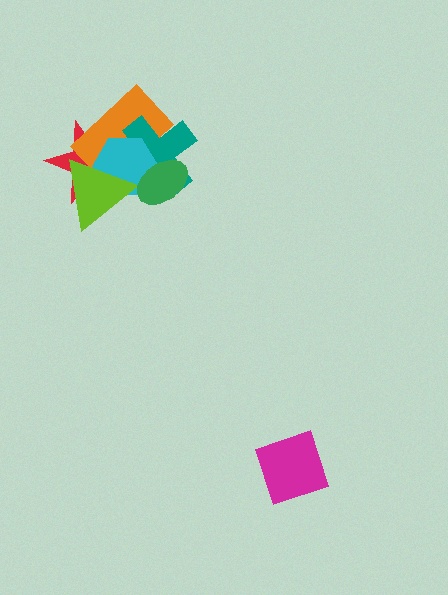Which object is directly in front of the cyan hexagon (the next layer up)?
The lime triangle is directly in front of the cyan hexagon.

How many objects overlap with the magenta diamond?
0 objects overlap with the magenta diamond.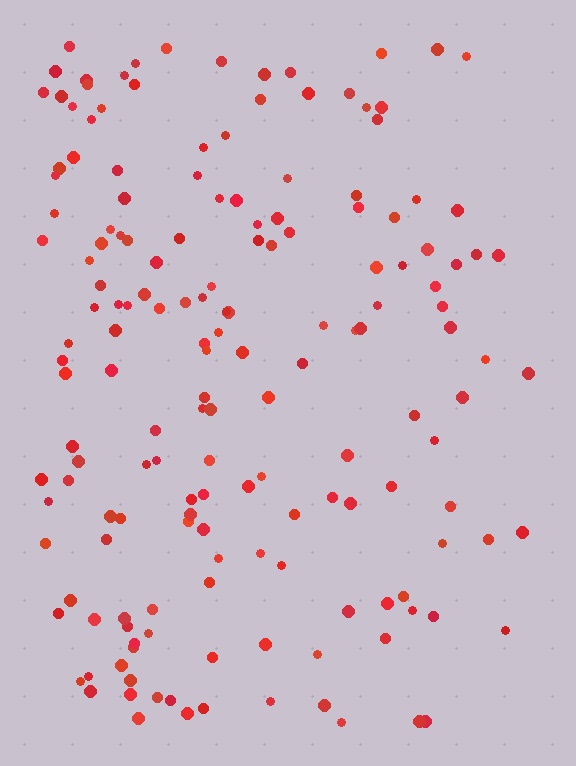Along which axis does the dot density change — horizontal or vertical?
Horizontal.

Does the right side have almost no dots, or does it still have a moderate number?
Still a moderate number, just noticeably fewer than the left.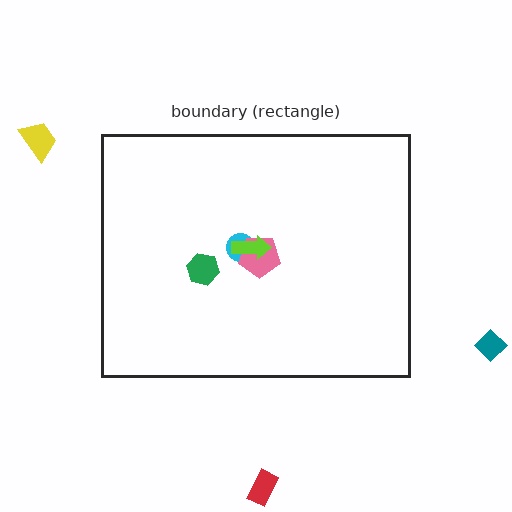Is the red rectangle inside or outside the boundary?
Outside.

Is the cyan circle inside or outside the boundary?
Inside.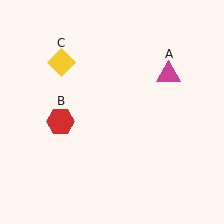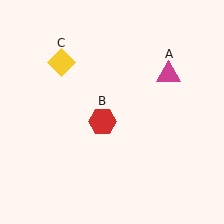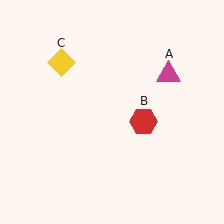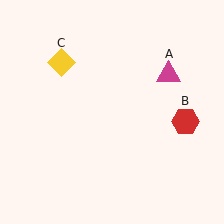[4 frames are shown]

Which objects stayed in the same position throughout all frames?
Magenta triangle (object A) and yellow diamond (object C) remained stationary.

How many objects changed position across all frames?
1 object changed position: red hexagon (object B).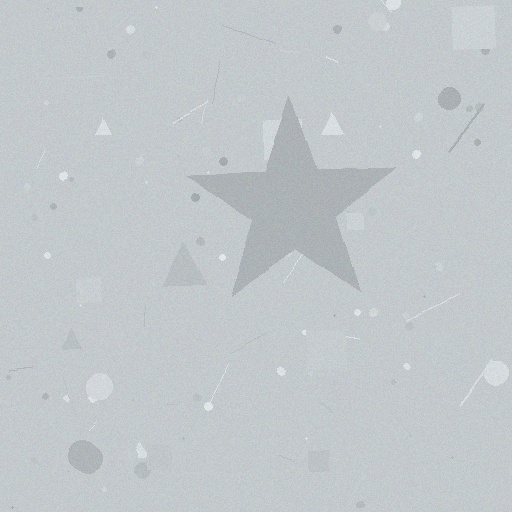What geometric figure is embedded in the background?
A star is embedded in the background.